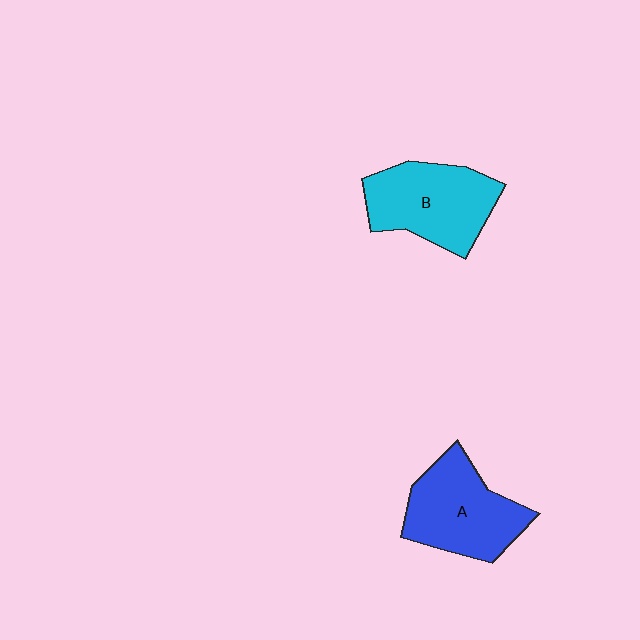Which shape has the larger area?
Shape B (cyan).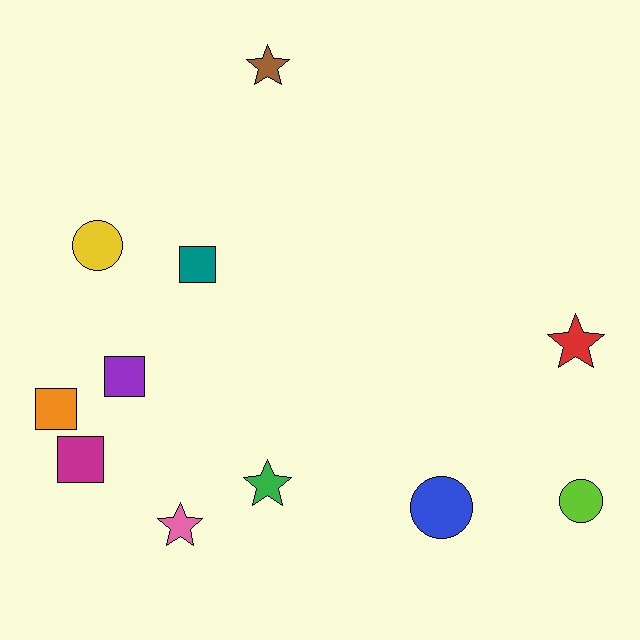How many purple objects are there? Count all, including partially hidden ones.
There is 1 purple object.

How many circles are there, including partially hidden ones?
There are 3 circles.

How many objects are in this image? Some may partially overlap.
There are 11 objects.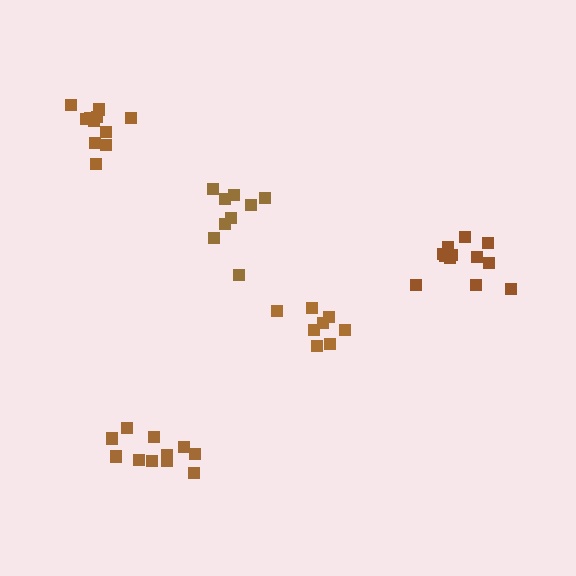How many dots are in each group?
Group 1: 8 dots, Group 2: 11 dots, Group 3: 9 dots, Group 4: 12 dots, Group 5: 11 dots (51 total).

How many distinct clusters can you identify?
There are 5 distinct clusters.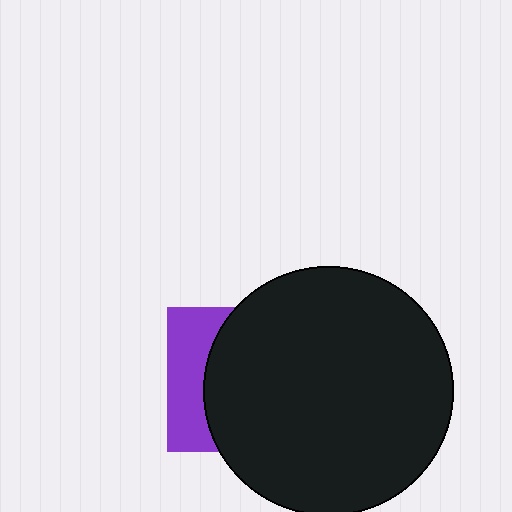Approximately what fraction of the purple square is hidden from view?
Roughly 70% of the purple square is hidden behind the black circle.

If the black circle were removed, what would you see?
You would see the complete purple square.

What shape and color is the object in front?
The object in front is a black circle.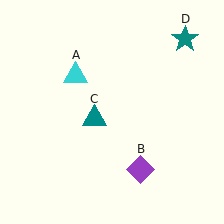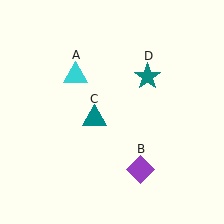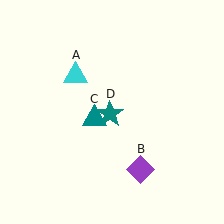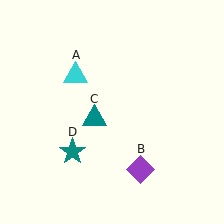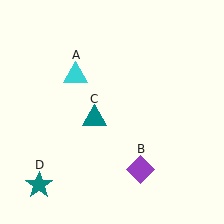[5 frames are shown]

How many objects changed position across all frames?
1 object changed position: teal star (object D).